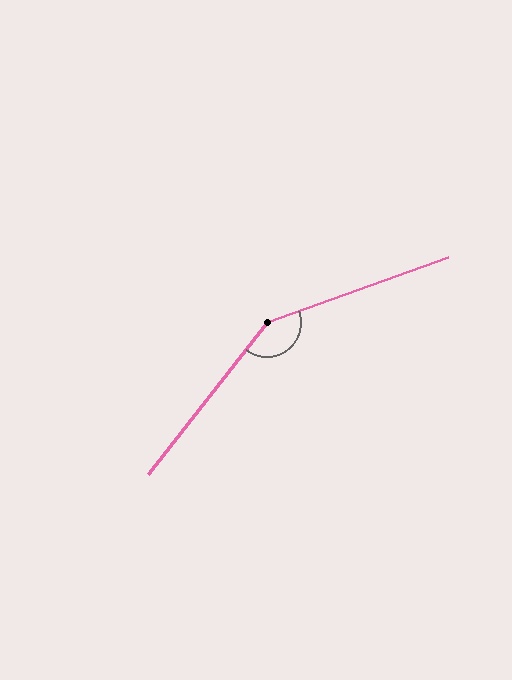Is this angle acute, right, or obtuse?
It is obtuse.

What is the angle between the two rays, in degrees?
Approximately 148 degrees.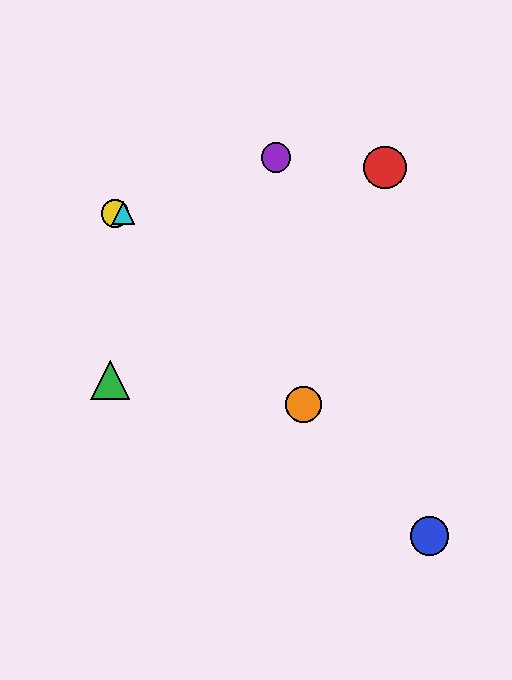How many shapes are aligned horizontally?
2 shapes (the yellow circle, the cyan triangle) are aligned horizontally.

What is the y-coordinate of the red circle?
The red circle is at y≈168.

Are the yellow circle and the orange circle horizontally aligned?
No, the yellow circle is at y≈213 and the orange circle is at y≈404.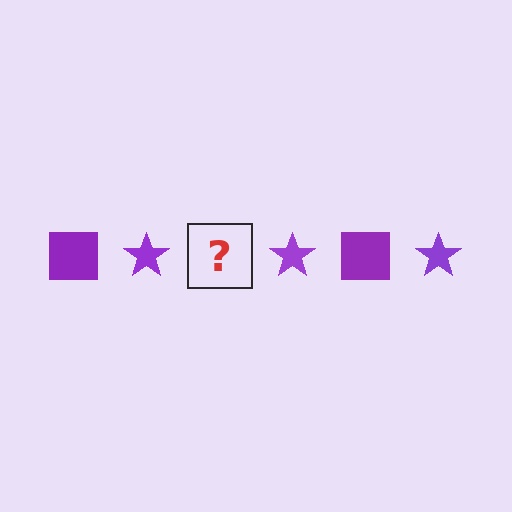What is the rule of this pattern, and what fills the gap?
The rule is that the pattern cycles through square, star shapes in purple. The gap should be filled with a purple square.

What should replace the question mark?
The question mark should be replaced with a purple square.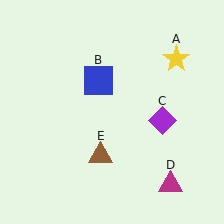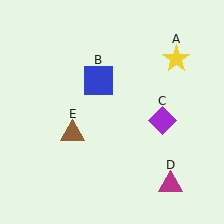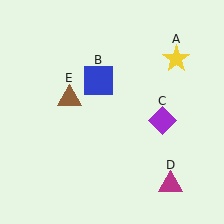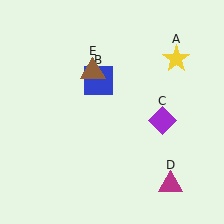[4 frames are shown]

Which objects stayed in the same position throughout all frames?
Yellow star (object A) and blue square (object B) and purple diamond (object C) and magenta triangle (object D) remained stationary.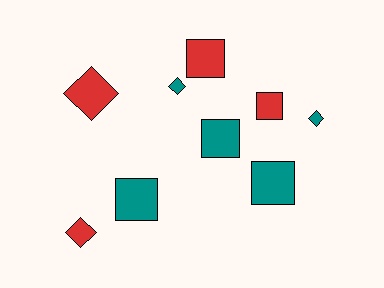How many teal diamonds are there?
There are 2 teal diamonds.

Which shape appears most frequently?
Square, with 5 objects.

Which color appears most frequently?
Teal, with 5 objects.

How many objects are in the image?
There are 9 objects.